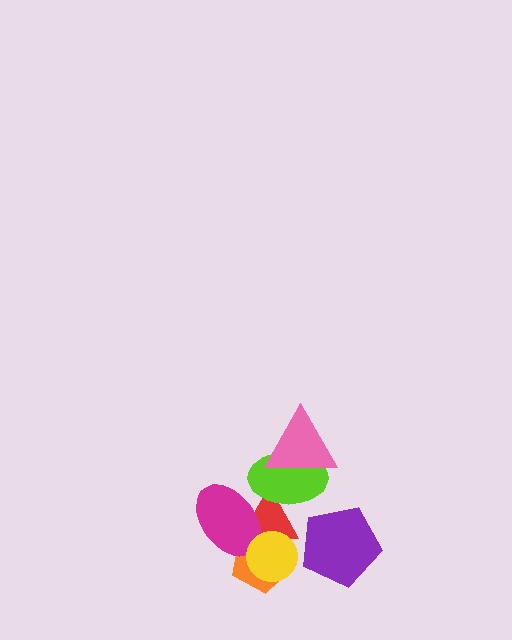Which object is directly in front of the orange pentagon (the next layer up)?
The red triangle is directly in front of the orange pentagon.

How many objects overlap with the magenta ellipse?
3 objects overlap with the magenta ellipse.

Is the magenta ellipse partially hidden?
Yes, it is partially covered by another shape.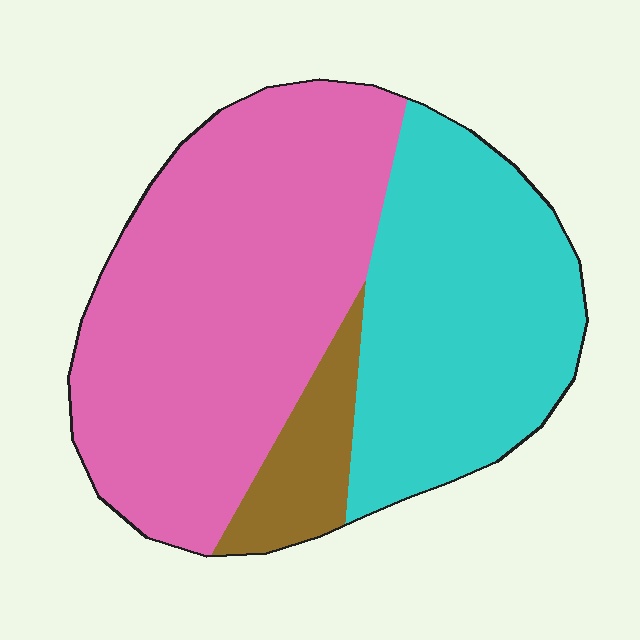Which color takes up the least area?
Brown, at roughly 10%.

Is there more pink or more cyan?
Pink.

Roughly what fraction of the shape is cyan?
Cyan covers about 35% of the shape.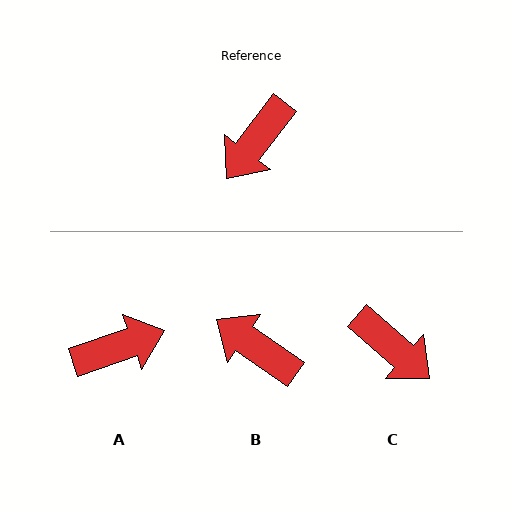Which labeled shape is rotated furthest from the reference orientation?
A, about 147 degrees away.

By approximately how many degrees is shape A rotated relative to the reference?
Approximately 147 degrees counter-clockwise.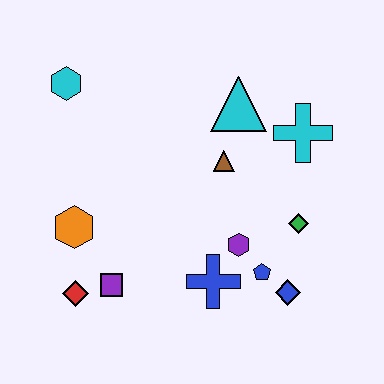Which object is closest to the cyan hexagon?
The orange hexagon is closest to the cyan hexagon.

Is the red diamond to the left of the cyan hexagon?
No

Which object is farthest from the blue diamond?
The cyan hexagon is farthest from the blue diamond.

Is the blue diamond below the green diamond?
Yes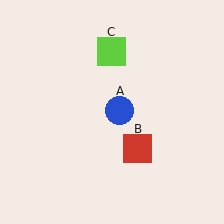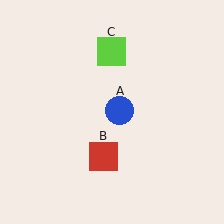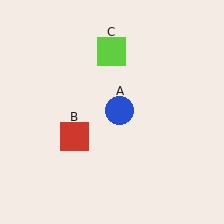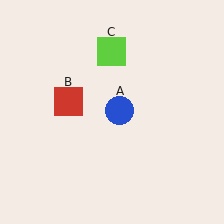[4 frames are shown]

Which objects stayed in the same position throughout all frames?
Blue circle (object A) and lime square (object C) remained stationary.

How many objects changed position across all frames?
1 object changed position: red square (object B).